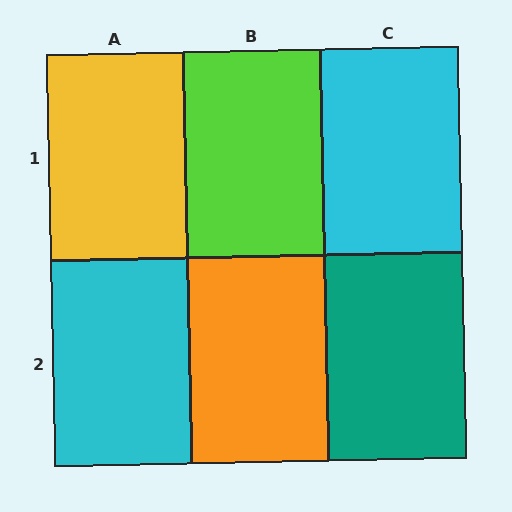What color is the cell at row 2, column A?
Cyan.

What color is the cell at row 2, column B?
Orange.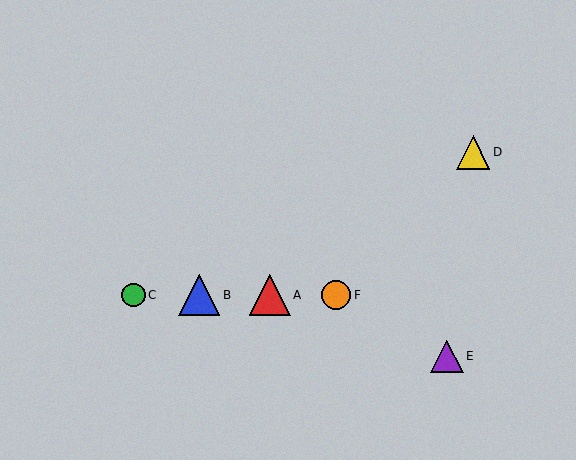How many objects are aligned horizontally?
4 objects (A, B, C, F) are aligned horizontally.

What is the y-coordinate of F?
Object F is at y≈295.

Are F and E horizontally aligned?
No, F is at y≈295 and E is at y≈356.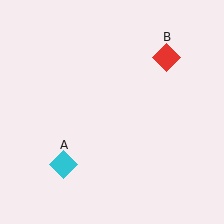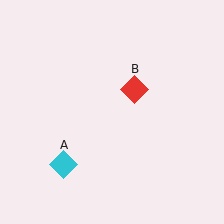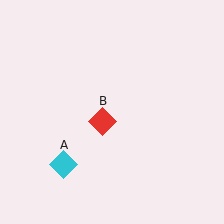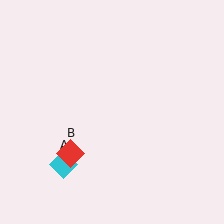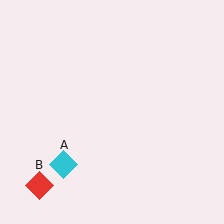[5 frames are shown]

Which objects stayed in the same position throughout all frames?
Cyan diamond (object A) remained stationary.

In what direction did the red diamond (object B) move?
The red diamond (object B) moved down and to the left.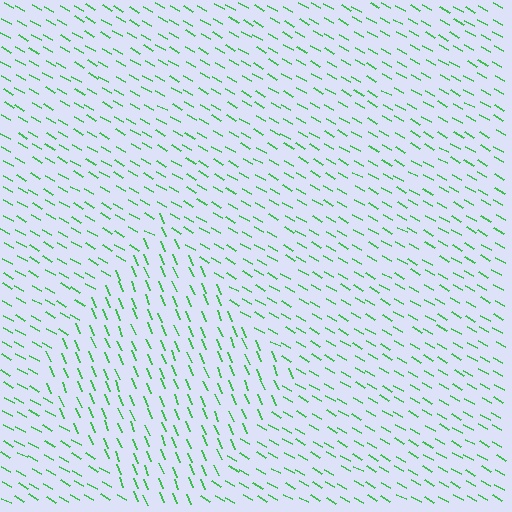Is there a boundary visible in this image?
Yes, there is a texture boundary formed by a change in line orientation.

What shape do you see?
I see a diamond.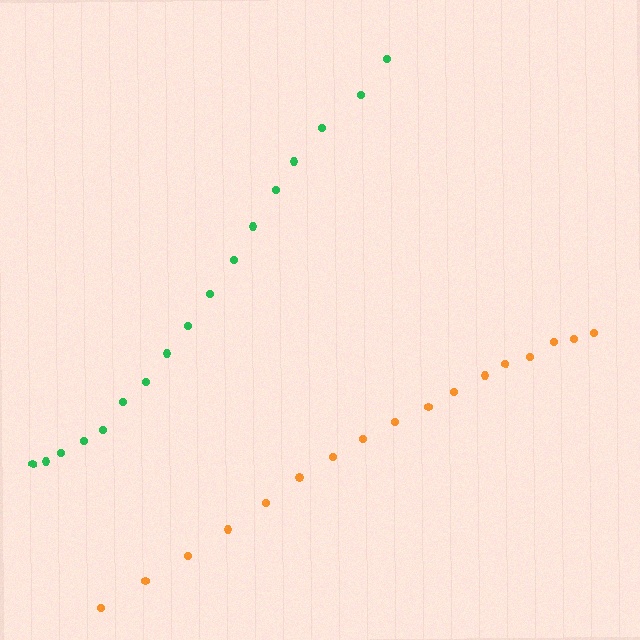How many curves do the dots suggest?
There are 2 distinct paths.